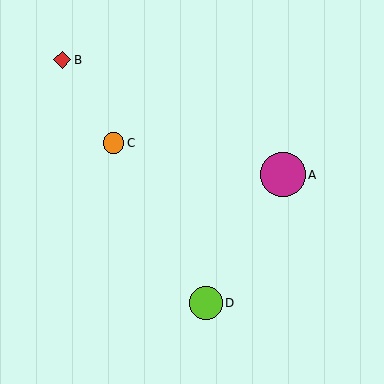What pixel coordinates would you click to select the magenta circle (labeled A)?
Click at (283, 175) to select the magenta circle A.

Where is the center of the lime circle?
The center of the lime circle is at (206, 303).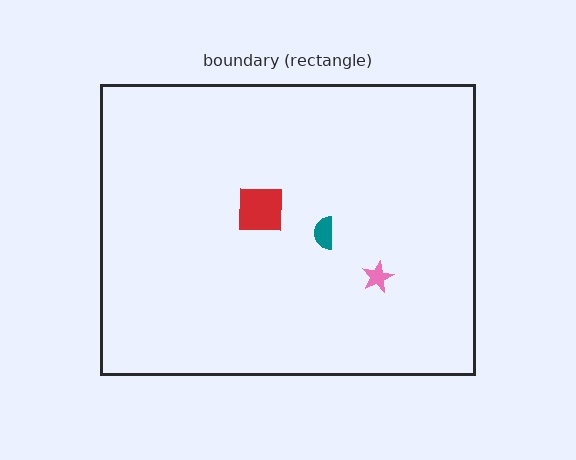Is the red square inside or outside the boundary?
Inside.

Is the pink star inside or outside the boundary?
Inside.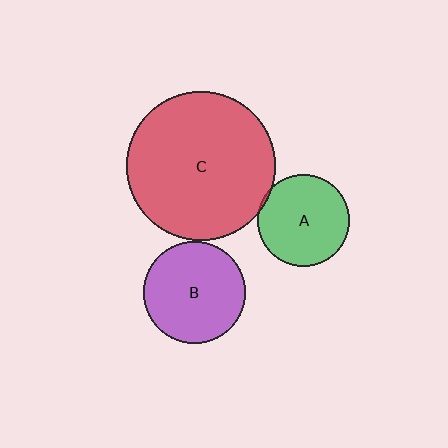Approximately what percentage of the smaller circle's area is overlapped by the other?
Approximately 5%.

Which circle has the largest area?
Circle C (red).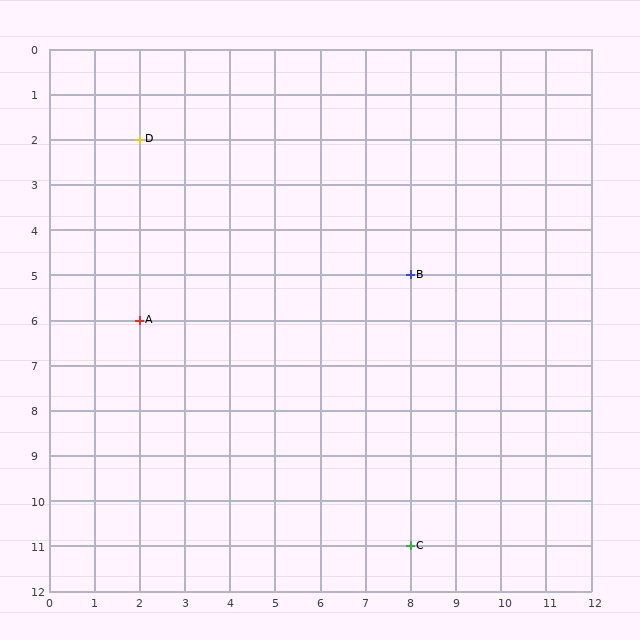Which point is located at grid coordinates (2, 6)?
Point A is at (2, 6).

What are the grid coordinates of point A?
Point A is at grid coordinates (2, 6).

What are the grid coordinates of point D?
Point D is at grid coordinates (2, 2).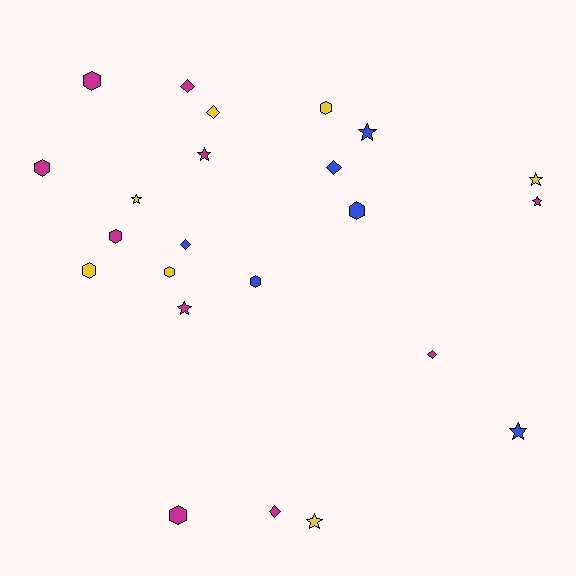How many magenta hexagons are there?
There are 4 magenta hexagons.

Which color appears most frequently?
Magenta, with 10 objects.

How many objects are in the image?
There are 23 objects.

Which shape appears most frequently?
Hexagon, with 9 objects.